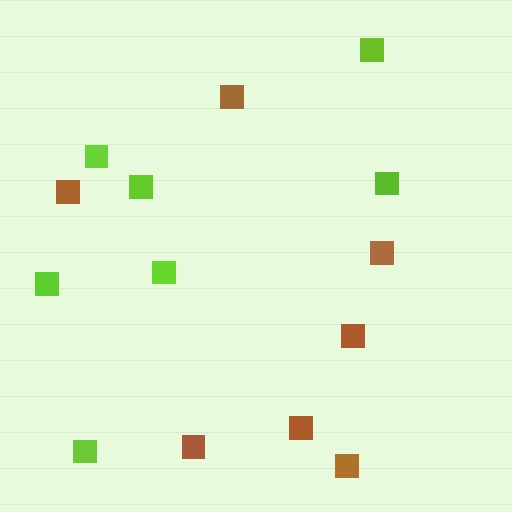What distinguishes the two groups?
There are 2 groups: one group of lime squares (7) and one group of brown squares (7).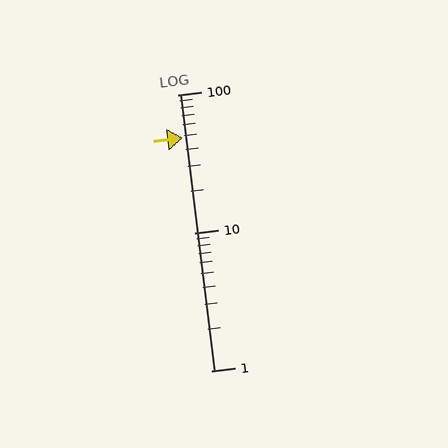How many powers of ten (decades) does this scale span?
The scale spans 2 decades, from 1 to 100.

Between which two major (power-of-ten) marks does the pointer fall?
The pointer is between 10 and 100.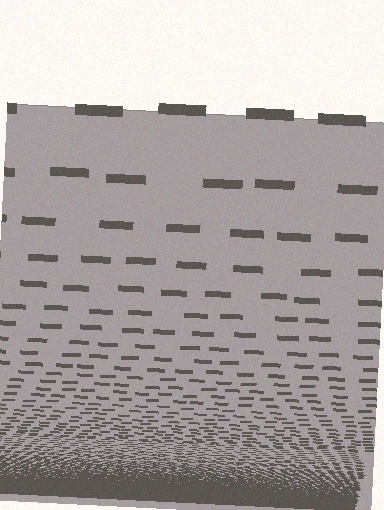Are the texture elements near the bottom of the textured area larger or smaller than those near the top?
Smaller. The gradient is inverted — elements near the bottom are smaller and denser.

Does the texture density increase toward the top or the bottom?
Density increases toward the bottom.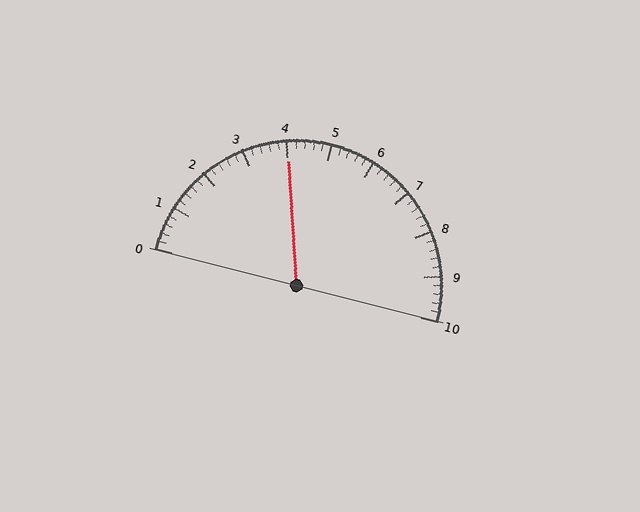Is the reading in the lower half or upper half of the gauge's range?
The reading is in the lower half of the range (0 to 10).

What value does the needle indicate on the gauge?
The needle indicates approximately 4.0.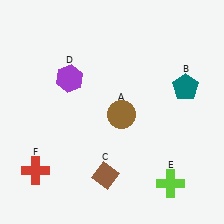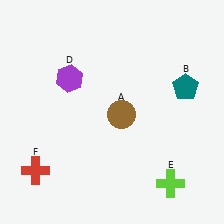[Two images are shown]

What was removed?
The brown diamond (C) was removed in Image 2.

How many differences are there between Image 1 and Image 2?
There is 1 difference between the two images.